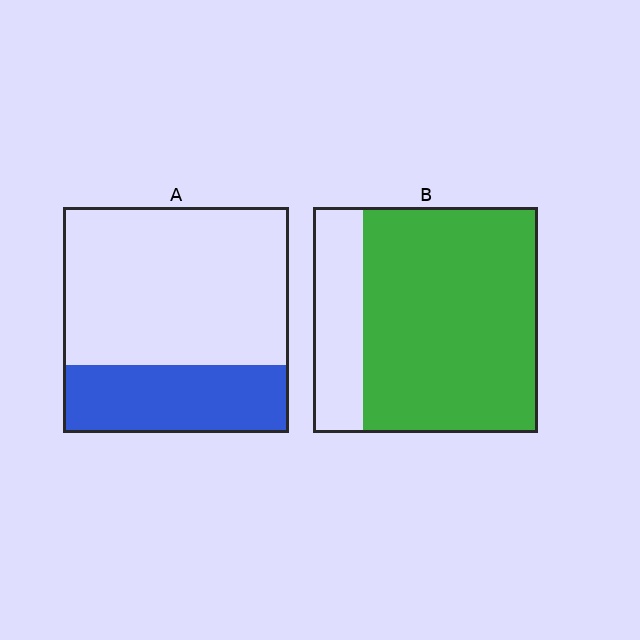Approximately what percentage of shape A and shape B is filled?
A is approximately 30% and B is approximately 80%.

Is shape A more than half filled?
No.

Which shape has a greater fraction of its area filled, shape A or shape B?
Shape B.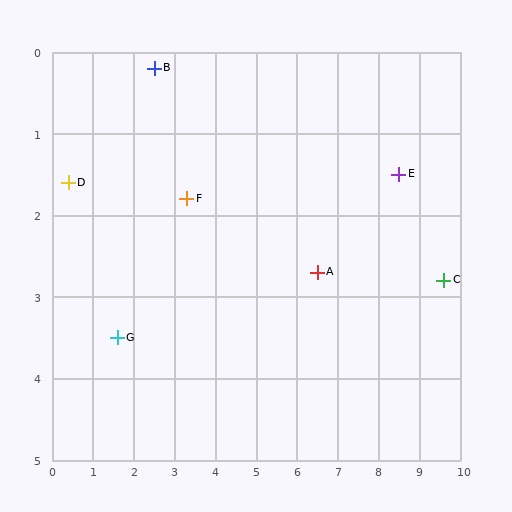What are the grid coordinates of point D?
Point D is at approximately (0.4, 1.6).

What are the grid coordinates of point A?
Point A is at approximately (6.5, 2.7).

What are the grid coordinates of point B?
Point B is at approximately (2.5, 0.2).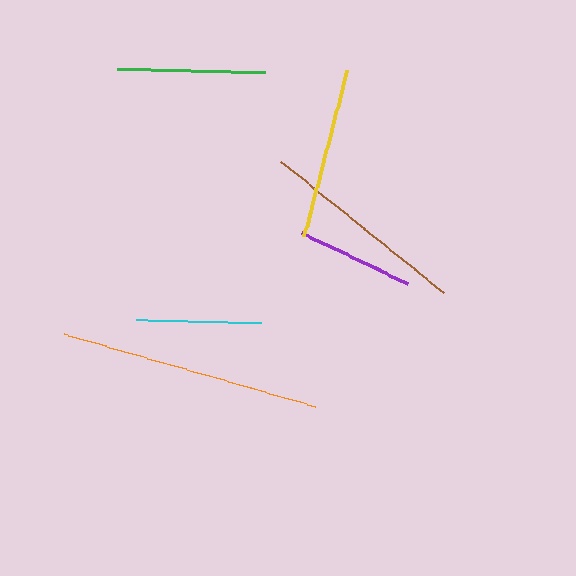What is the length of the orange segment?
The orange segment is approximately 261 pixels long.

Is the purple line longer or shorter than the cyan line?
The cyan line is longer than the purple line.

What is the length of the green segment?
The green segment is approximately 148 pixels long.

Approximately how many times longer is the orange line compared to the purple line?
The orange line is approximately 2.2 times the length of the purple line.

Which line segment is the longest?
The orange line is the longest at approximately 261 pixels.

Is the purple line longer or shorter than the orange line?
The orange line is longer than the purple line.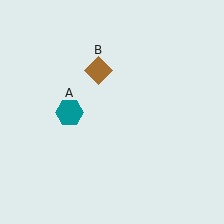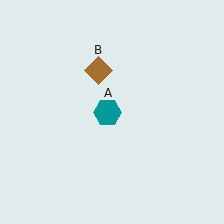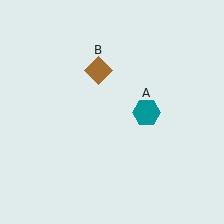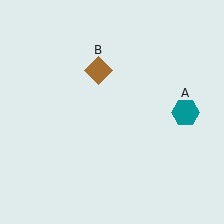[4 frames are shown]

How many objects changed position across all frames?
1 object changed position: teal hexagon (object A).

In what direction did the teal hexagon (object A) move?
The teal hexagon (object A) moved right.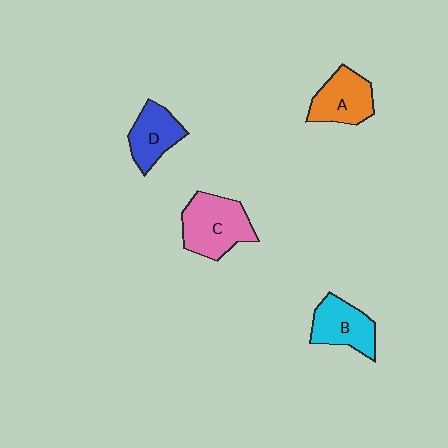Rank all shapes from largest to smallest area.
From largest to smallest: C (pink), A (orange), B (cyan), D (blue).